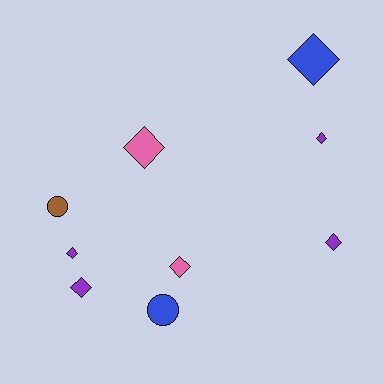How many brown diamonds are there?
There are no brown diamonds.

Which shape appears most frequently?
Diamond, with 7 objects.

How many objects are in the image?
There are 9 objects.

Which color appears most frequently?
Purple, with 4 objects.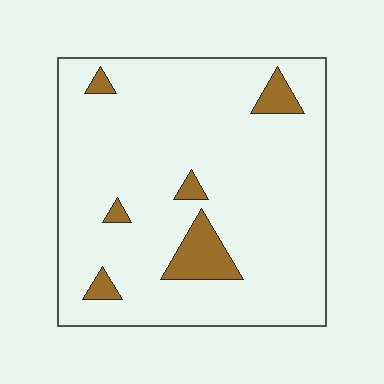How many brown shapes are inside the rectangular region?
6.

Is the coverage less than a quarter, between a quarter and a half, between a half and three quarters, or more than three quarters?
Less than a quarter.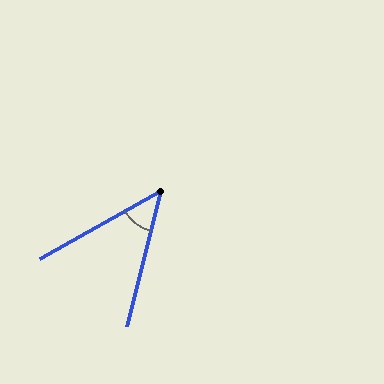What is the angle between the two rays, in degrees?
Approximately 46 degrees.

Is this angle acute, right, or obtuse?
It is acute.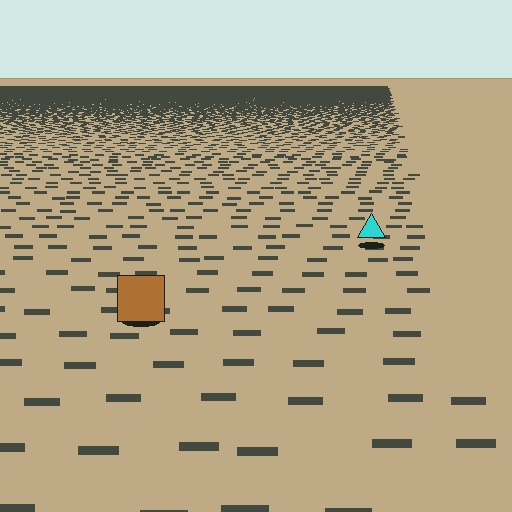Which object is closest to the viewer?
The brown square is closest. The texture marks near it are larger and more spread out.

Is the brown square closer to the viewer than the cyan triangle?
Yes. The brown square is closer — you can tell from the texture gradient: the ground texture is coarser near it.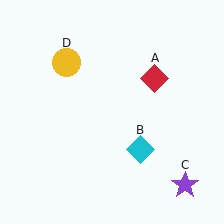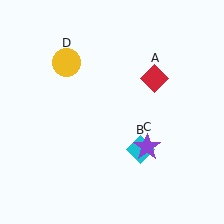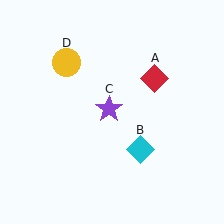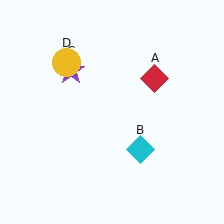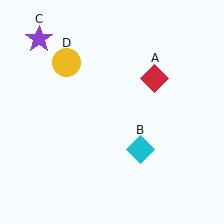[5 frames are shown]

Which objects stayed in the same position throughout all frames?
Red diamond (object A) and cyan diamond (object B) and yellow circle (object D) remained stationary.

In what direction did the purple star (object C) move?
The purple star (object C) moved up and to the left.